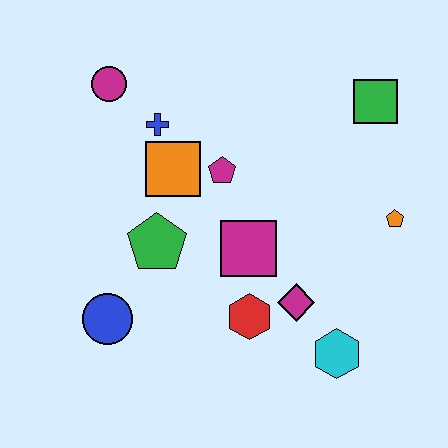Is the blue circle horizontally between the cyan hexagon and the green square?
No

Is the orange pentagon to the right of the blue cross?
Yes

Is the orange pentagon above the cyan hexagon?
Yes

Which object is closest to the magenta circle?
The blue cross is closest to the magenta circle.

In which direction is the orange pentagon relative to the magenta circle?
The orange pentagon is to the right of the magenta circle.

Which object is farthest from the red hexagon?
The magenta circle is farthest from the red hexagon.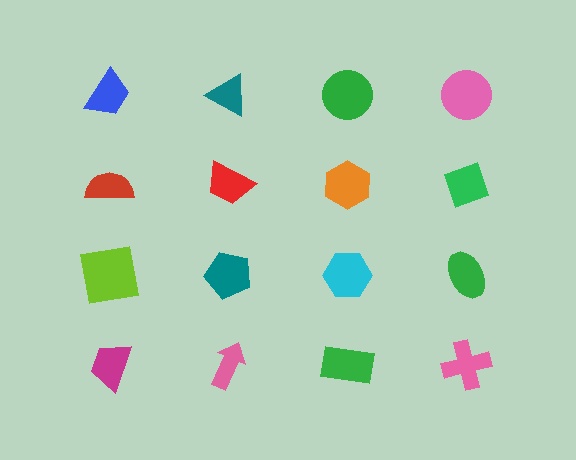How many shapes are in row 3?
4 shapes.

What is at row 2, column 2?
A red trapezoid.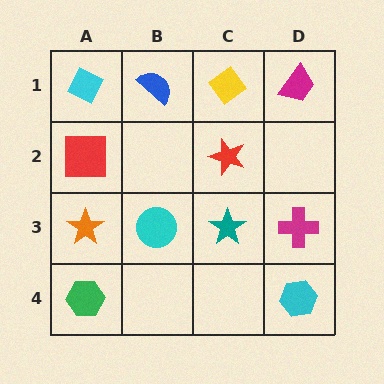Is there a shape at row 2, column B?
No, that cell is empty.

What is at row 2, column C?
A red star.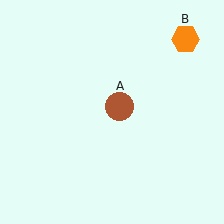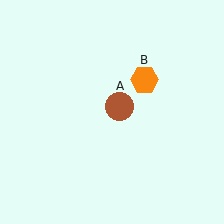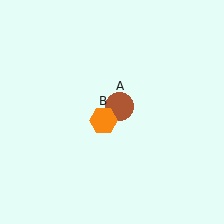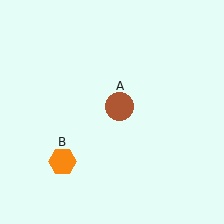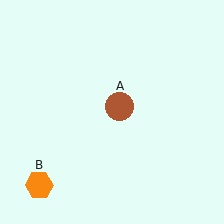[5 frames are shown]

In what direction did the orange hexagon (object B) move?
The orange hexagon (object B) moved down and to the left.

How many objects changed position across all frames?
1 object changed position: orange hexagon (object B).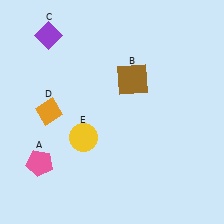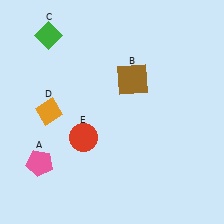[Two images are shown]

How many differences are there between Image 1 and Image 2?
There are 2 differences between the two images.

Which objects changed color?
C changed from purple to green. E changed from yellow to red.